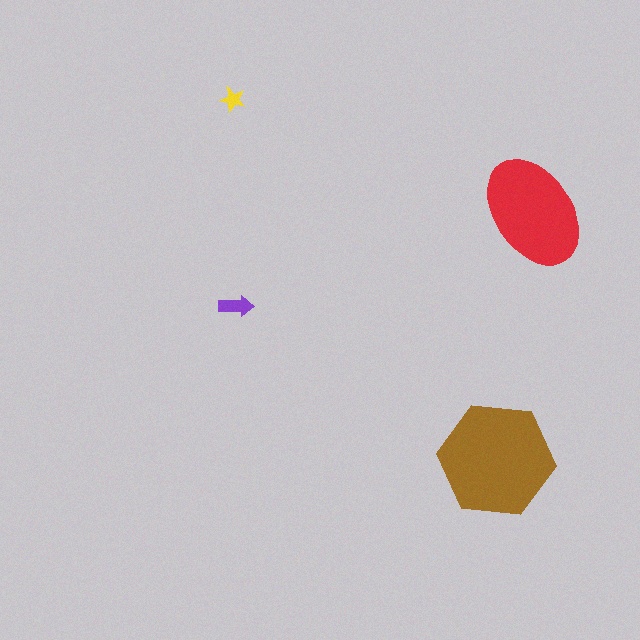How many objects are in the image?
There are 4 objects in the image.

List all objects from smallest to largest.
The yellow star, the purple arrow, the red ellipse, the brown hexagon.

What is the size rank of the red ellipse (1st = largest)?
2nd.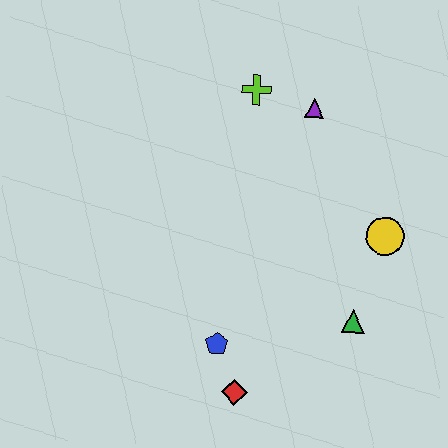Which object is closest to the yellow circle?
The green triangle is closest to the yellow circle.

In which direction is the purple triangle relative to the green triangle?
The purple triangle is above the green triangle.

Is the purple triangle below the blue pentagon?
No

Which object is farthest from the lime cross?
The red diamond is farthest from the lime cross.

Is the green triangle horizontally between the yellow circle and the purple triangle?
Yes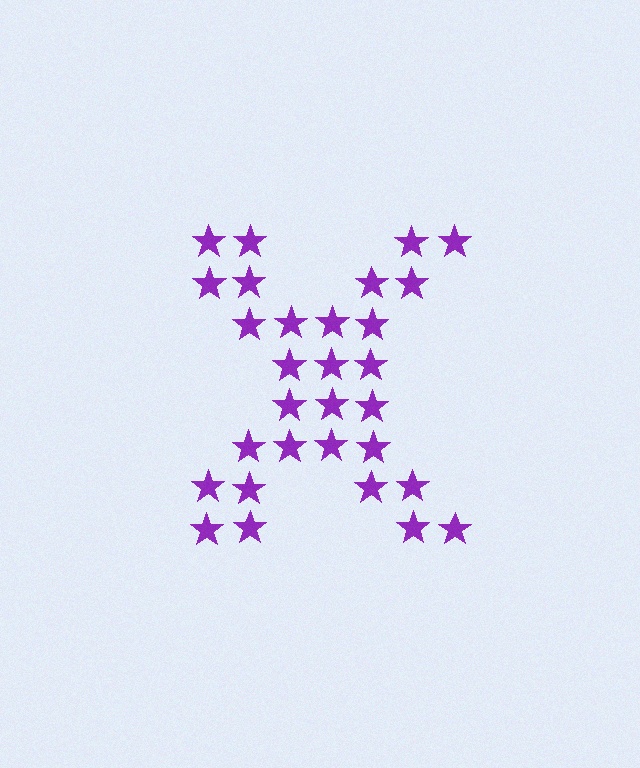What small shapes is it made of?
It is made of small stars.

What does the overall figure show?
The overall figure shows the letter X.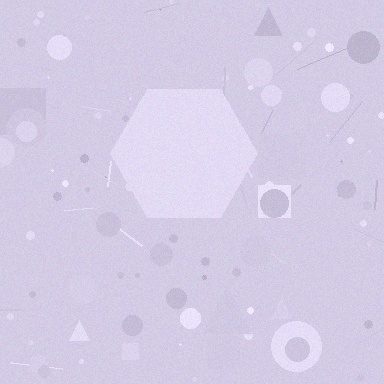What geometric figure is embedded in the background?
A hexagon is embedded in the background.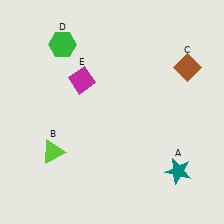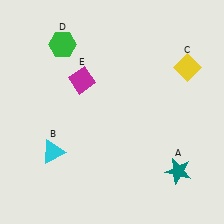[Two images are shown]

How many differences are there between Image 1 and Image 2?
There are 2 differences between the two images.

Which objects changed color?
B changed from lime to cyan. C changed from brown to yellow.